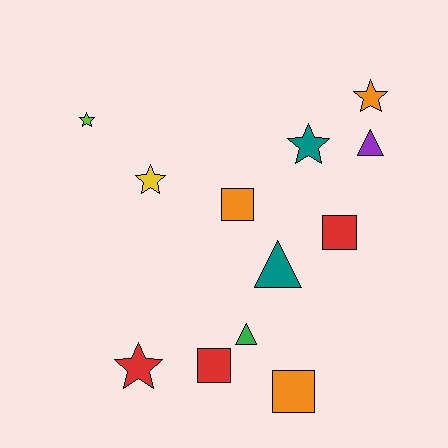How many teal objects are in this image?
There are 2 teal objects.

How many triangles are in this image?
There are 3 triangles.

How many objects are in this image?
There are 12 objects.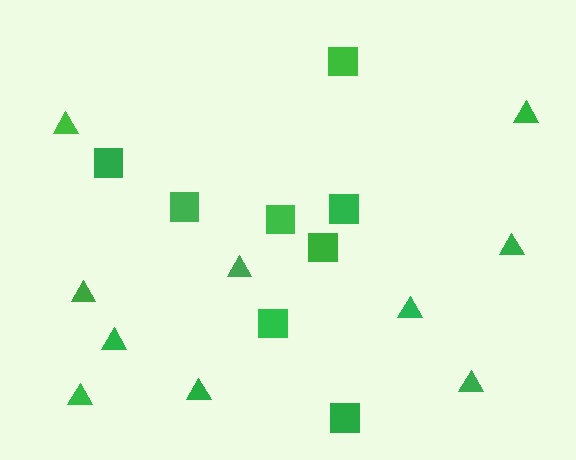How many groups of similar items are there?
There are 2 groups: one group of triangles (10) and one group of squares (8).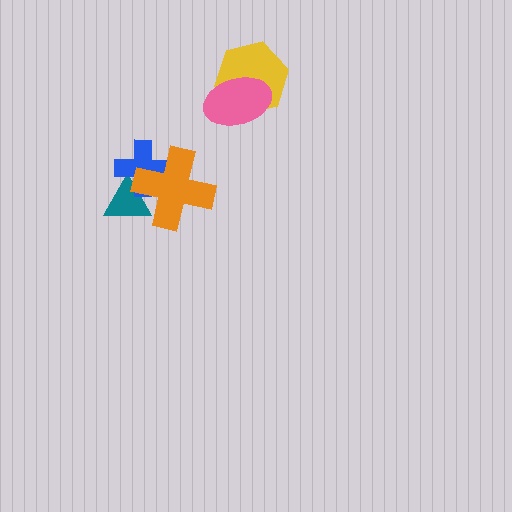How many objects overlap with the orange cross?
2 objects overlap with the orange cross.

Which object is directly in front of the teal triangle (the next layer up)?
The blue cross is directly in front of the teal triangle.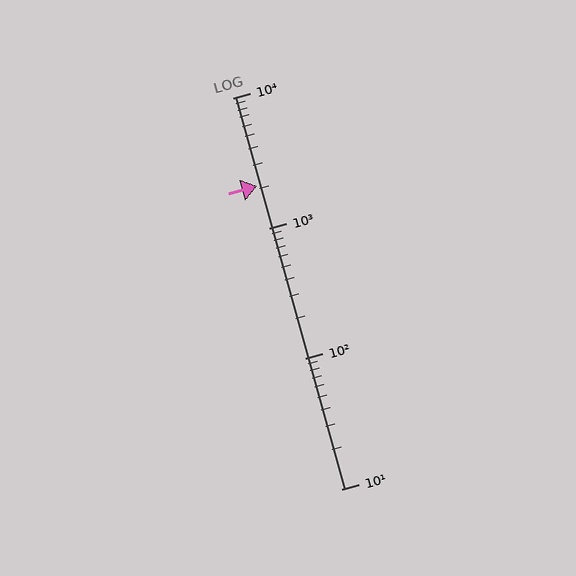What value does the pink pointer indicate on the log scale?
The pointer indicates approximately 2100.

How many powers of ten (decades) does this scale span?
The scale spans 3 decades, from 10 to 10000.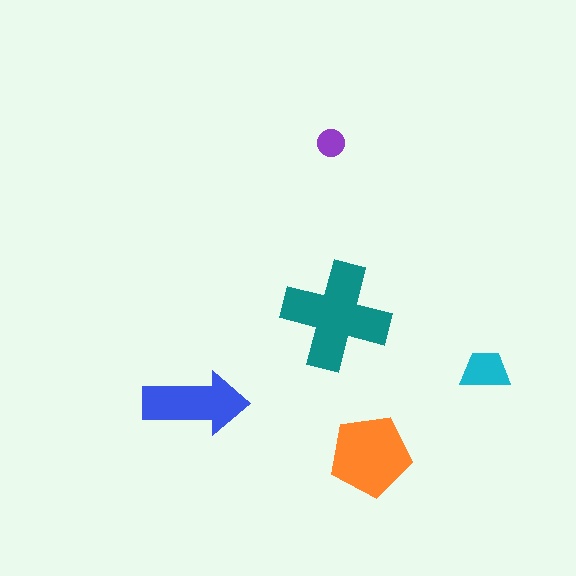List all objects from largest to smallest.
The teal cross, the orange pentagon, the blue arrow, the cyan trapezoid, the purple circle.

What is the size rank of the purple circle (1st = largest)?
5th.